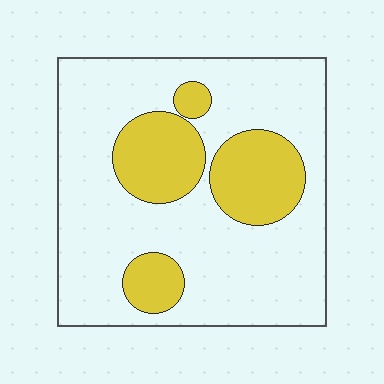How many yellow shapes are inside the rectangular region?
4.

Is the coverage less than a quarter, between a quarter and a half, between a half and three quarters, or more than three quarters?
Between a quarter and a half.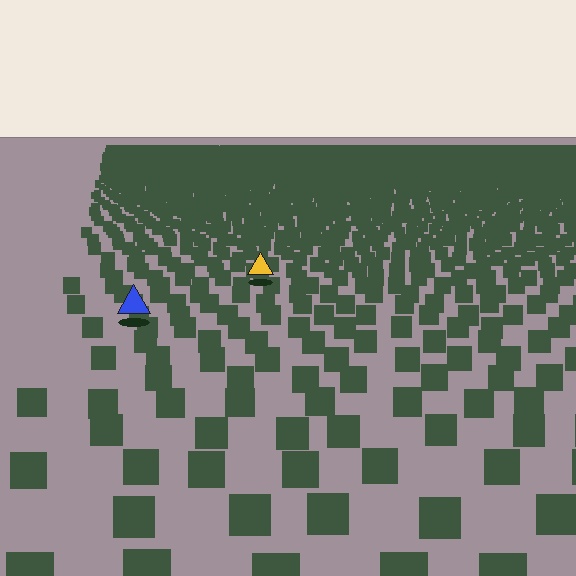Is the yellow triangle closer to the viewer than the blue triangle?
No. The blue triangle is closer — you can tell from the texture gradient: the ground texture is coarser near it.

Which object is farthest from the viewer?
The yellow triangle is farthest from the viewer. It appears smaller and the ground texture around it is denser.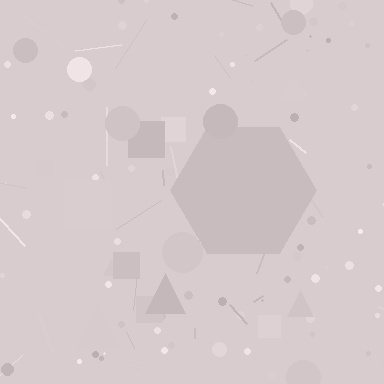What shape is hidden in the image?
A hexagon is hidden in the image.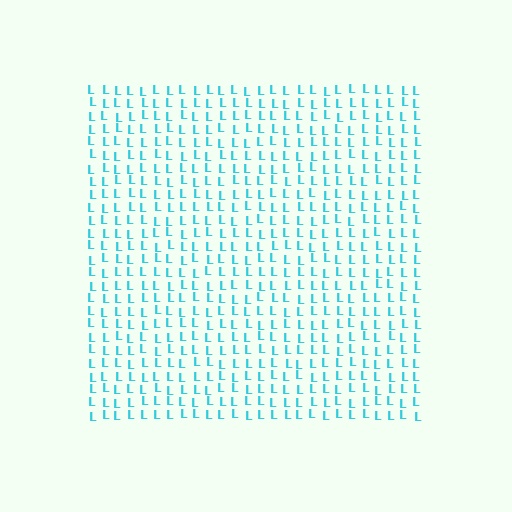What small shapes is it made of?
It is made of small letter L's.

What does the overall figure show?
The overall figure shows a square.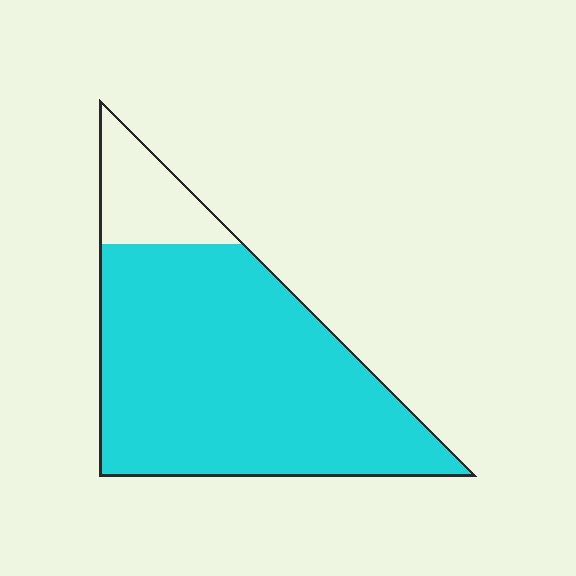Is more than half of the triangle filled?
Yes.